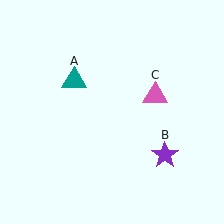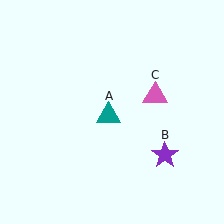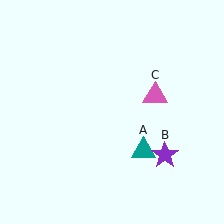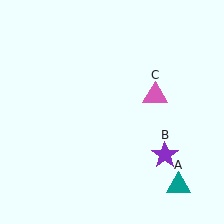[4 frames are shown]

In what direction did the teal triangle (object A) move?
The teal triangle (object A) moved down and to the right.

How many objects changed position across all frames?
1 object changed position: teal triangle (object A).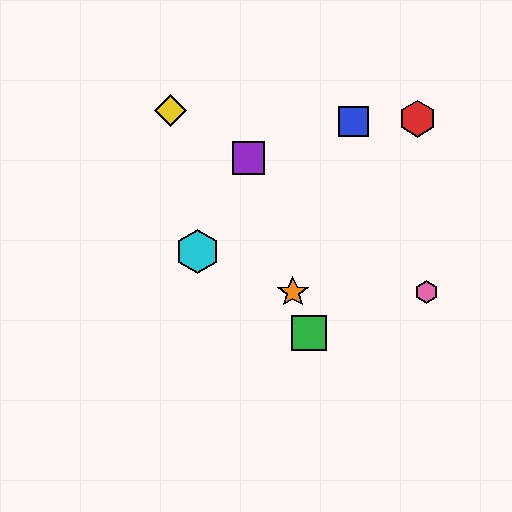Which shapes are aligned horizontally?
The orange star, the pink hexagon are aligned horizontally.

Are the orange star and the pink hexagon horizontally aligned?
Yes, both are at y≈292.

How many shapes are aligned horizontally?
2 shapes (the orange star, the pink hexagon) are aligned horizontally.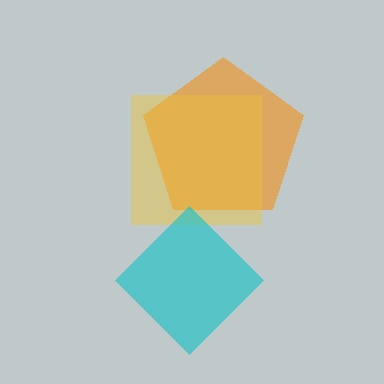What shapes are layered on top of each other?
The layered shapes are: an orange pentagon, a yellow square, a cyan diamond.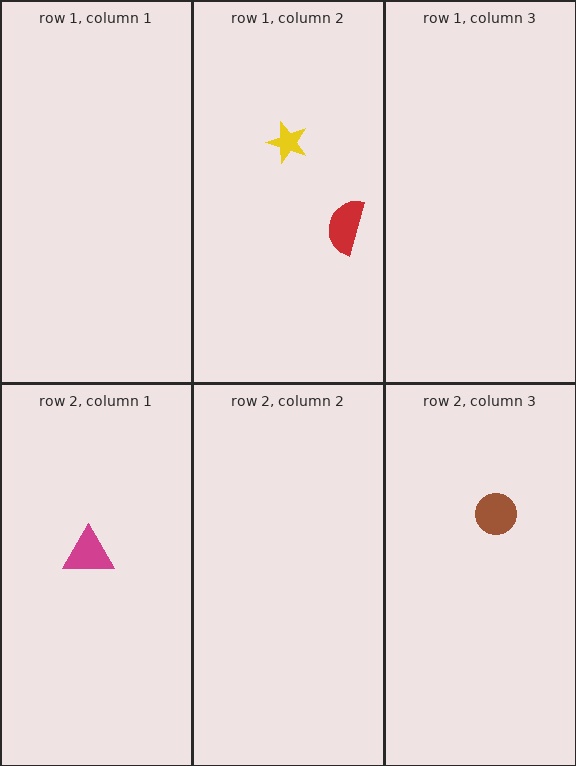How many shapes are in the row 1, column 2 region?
2.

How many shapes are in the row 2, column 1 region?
1.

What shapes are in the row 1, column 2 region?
The yellow star, the red semicircle.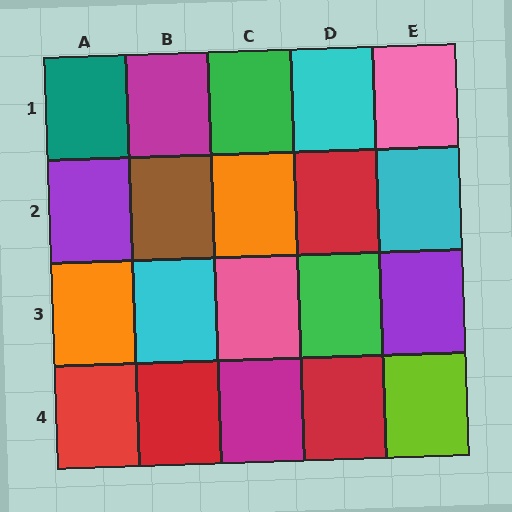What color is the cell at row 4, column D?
Red.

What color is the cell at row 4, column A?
Red.